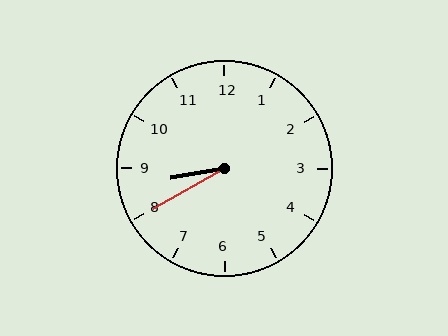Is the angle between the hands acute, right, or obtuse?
It is acute.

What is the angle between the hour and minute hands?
Approximately 20 degrees.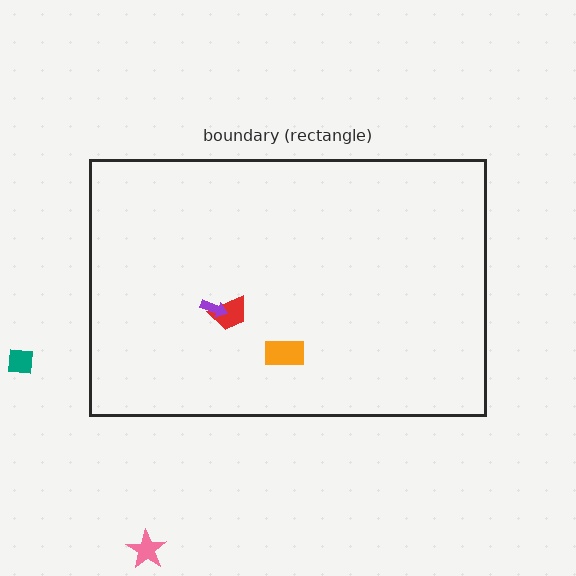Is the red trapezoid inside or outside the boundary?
Inside.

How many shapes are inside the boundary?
3 inside, 2 outside.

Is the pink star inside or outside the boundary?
Outside.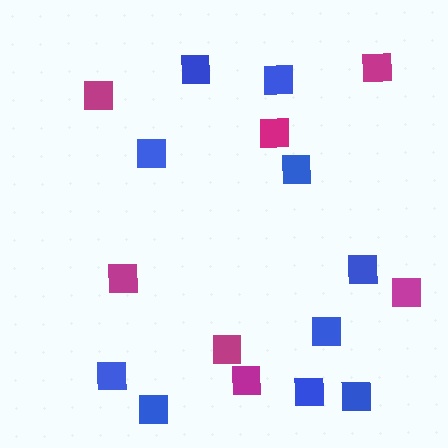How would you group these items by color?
There are 2 groups: one group of magenta squares (7) and one group of blue squares (10).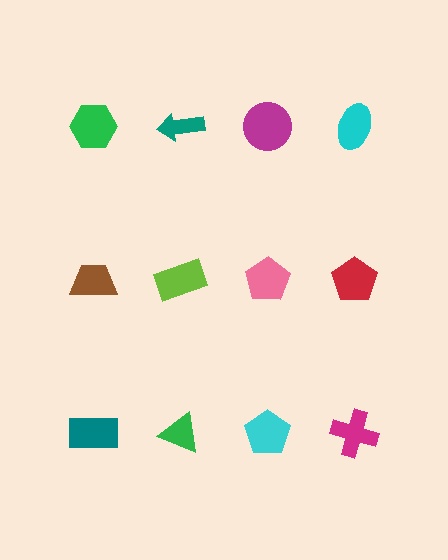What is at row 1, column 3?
A magenta circle.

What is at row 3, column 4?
A magenta cross.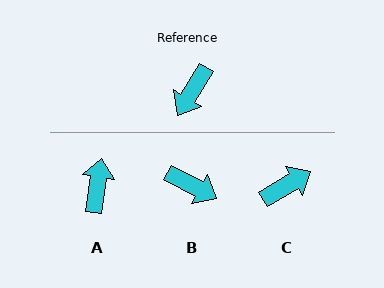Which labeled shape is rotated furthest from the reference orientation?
A, about 157 degrees away.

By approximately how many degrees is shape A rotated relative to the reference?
Approximately 157 degrees clockwise.